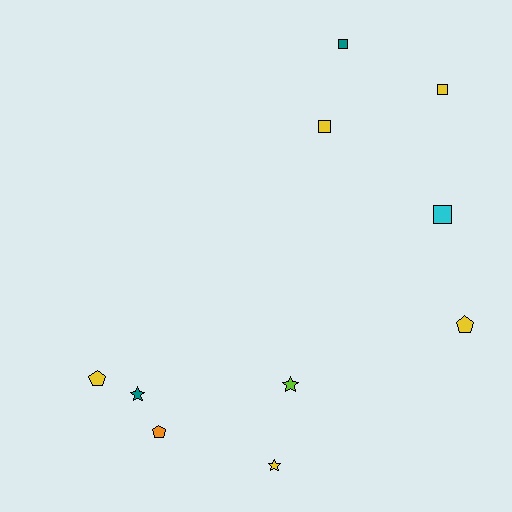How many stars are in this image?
There are 3 stars.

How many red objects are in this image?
There are no red objects.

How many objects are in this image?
There are 10 objects.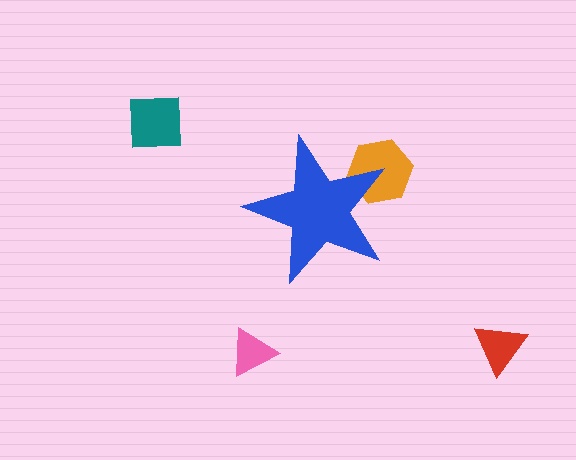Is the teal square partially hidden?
No, the teal square is fully visible.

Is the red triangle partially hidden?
No, the red triangle is fully visible.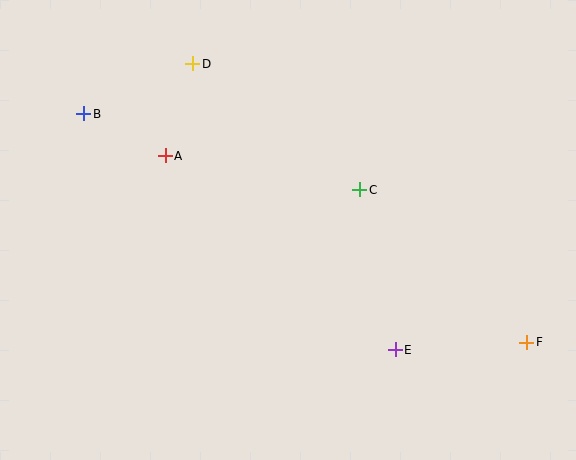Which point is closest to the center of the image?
Point C at (360, 190) is closest to the center.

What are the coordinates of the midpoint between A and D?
The midpoint between A and D is at (179, 110).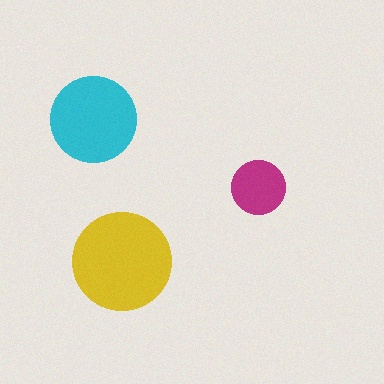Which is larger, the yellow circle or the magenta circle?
The yellow one.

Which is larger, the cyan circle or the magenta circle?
The cyan one.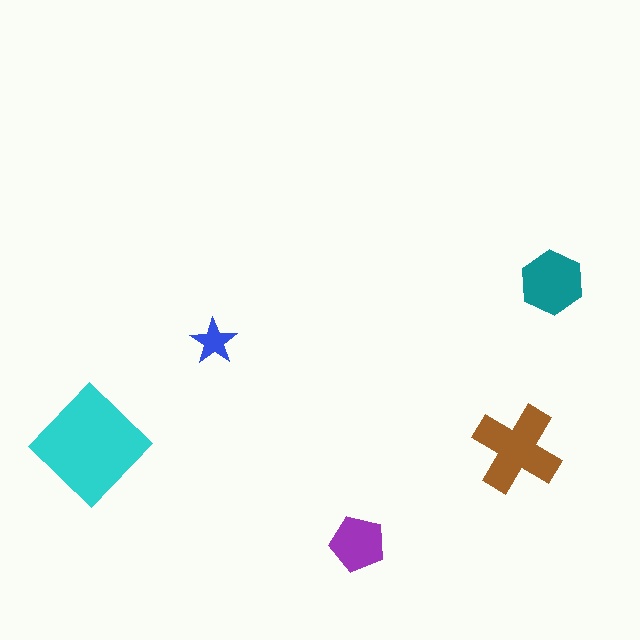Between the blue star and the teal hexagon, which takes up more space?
The teal hexagon.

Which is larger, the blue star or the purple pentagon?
The purple pentagon.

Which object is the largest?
The cyan diamond.